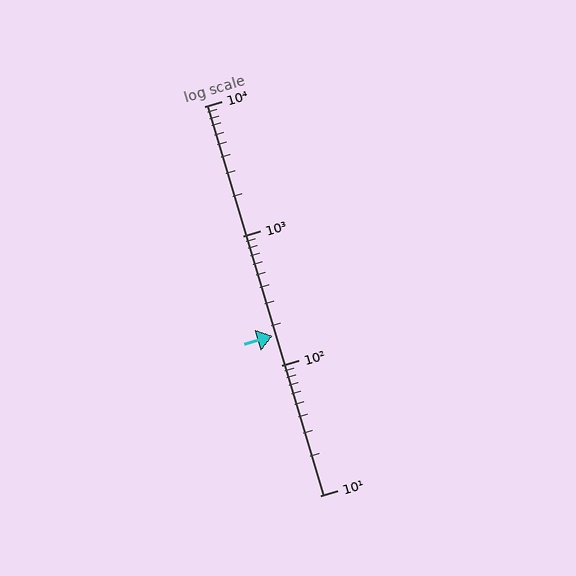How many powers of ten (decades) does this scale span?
The scale spans 3 decades, from 10 to 10000.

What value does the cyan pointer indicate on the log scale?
The pointer indicates approximately 170.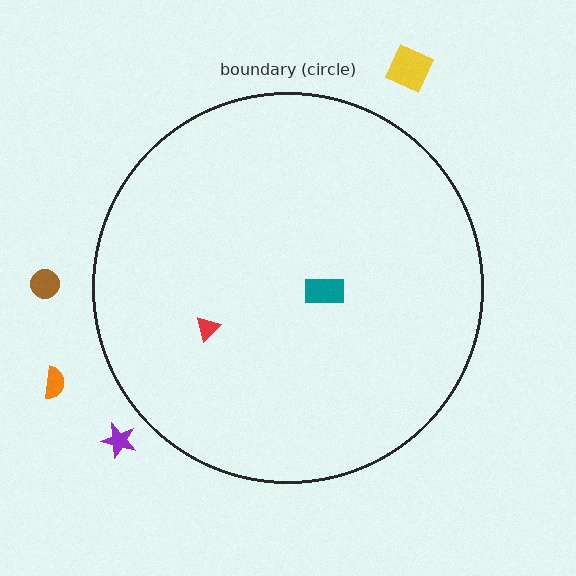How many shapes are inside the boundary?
2 inside, 4 outside.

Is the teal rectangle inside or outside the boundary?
Inside.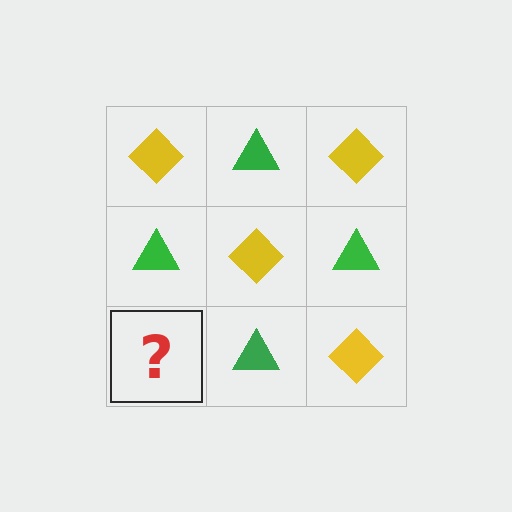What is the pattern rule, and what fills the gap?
The rule is that it alternates yellow diamond and green triangle in a checkerboard pattern. The gap should be filled with a yellow diamond.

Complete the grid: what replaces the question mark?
The question mark should be replaced with a yellow diamond.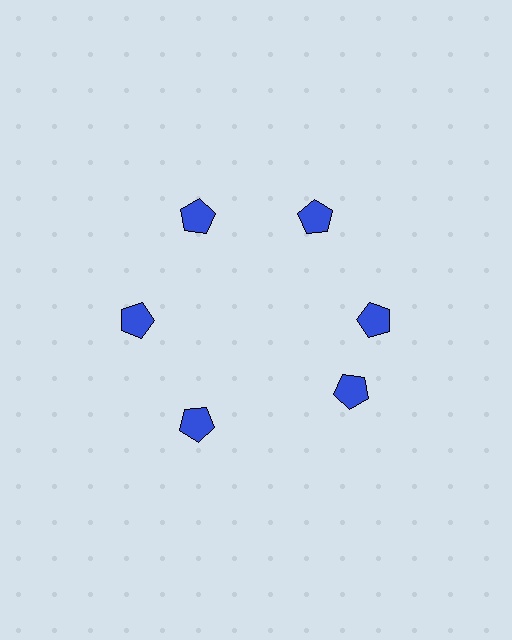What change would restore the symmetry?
The symmetry would be restored by rotating it back into even spacing with its neighbors so that all 6 pentagons sit at equal angles and equal distance from the center.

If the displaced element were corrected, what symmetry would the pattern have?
It would have 6-fold rotational symmetry — the pattern would map onto itself every 60 degrees.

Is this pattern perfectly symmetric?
No. The 6 blue pentagons are arranged in a ring, but one element near the 5 o'clock position is rotated out of alignment along the ring, breaking the 6-fold rotational symmetry.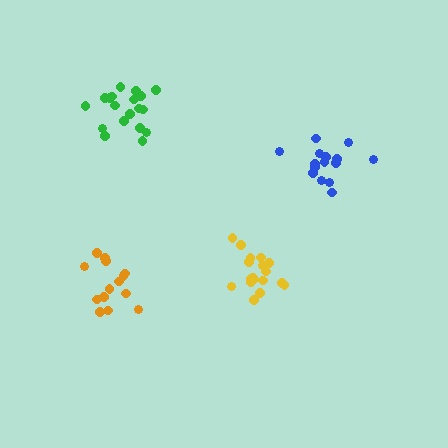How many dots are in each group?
Group 1: 15 dots, Group 2: 19 dots, Group 3: 14 dots, Group 4: 19 dots (67 total).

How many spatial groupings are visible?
There are 4 spatial groupings.